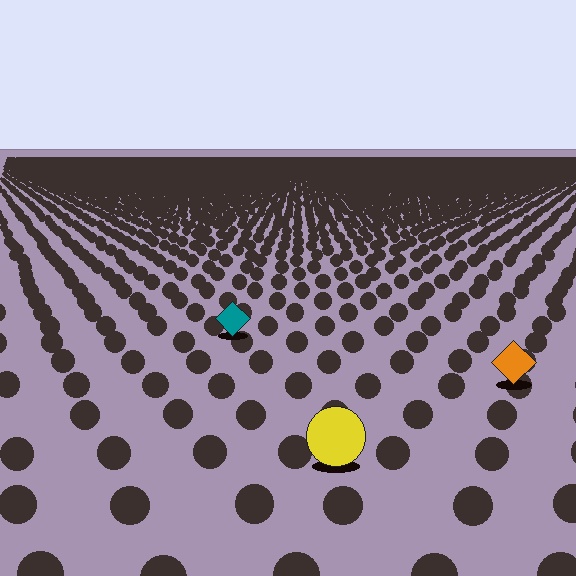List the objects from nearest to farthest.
From nearest to farthest: the yellow circle, the orange diamond, the teal diamond.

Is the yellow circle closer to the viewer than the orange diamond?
Yes. The yellow circle is closer — you can tell from the texture gradient: the ground texture is coarser near it.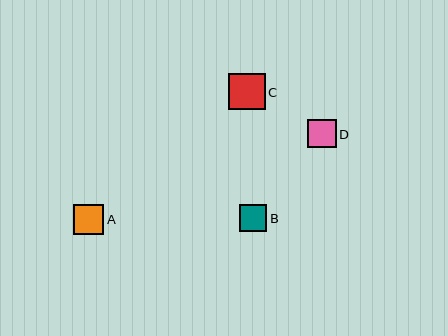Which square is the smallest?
Square B is the smallest with a size of approximately 27 pixels.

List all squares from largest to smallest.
From largest to smallest: C, A, D, B.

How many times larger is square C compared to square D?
Square C is approximately 1.3 times the size of square D.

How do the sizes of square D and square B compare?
Square D and square B are approximately the same size.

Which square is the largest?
Square C is the largest with a size of approximately 37 pixels.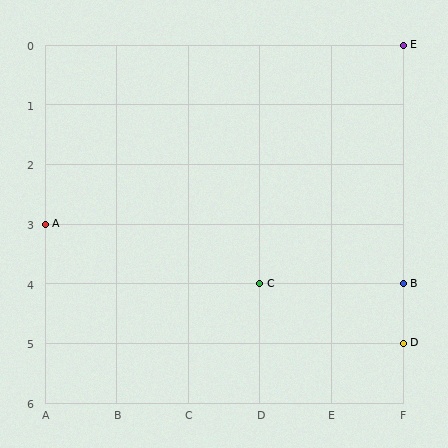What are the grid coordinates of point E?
Point E is at grid coordinates (F, 0).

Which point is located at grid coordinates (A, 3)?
Point A is at (A, 3).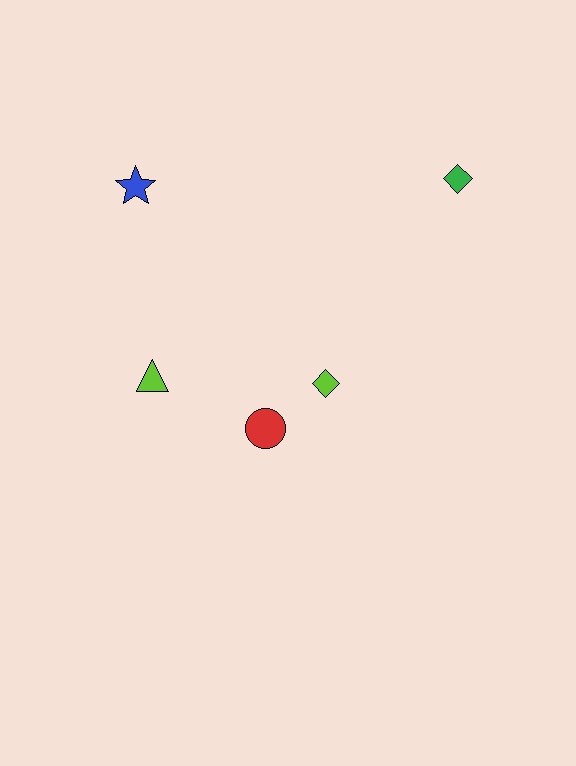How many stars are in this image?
There is 1 star.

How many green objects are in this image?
There is 1 green object.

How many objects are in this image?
There are 5 objects.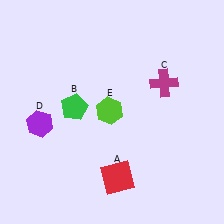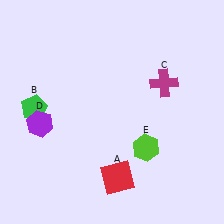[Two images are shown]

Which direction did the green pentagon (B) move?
The green pentagon (B) moved left.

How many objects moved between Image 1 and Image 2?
2 objects moved between the two images.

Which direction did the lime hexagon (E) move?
The lime hexagon (E) moved down.